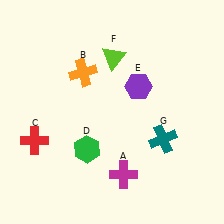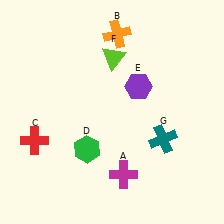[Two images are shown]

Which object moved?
The orange cross (B) moved up.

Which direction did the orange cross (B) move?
The orange cross (B) moved up.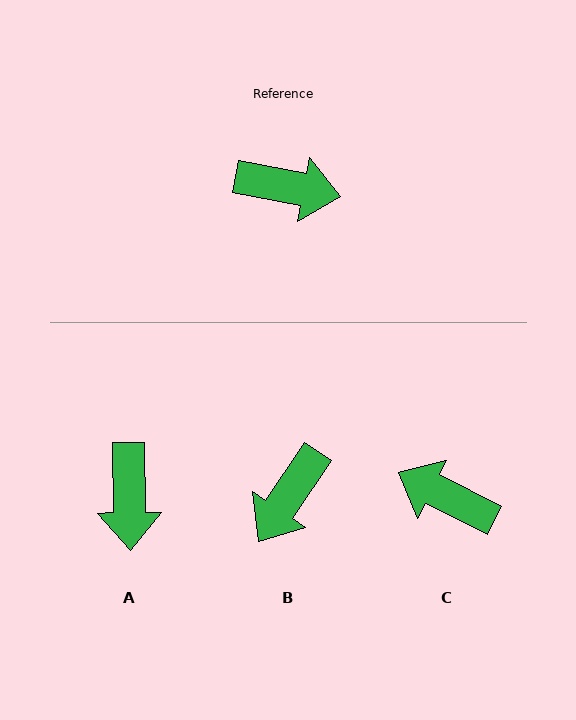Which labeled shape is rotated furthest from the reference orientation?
C, about 164 degrees away.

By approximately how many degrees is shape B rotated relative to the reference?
Approximately 113 degrees clockwise.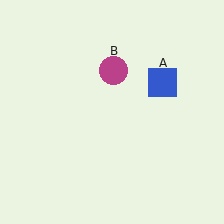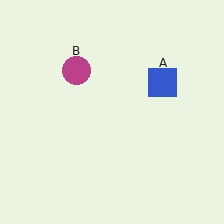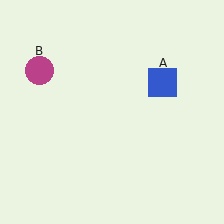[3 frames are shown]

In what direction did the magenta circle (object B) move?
The magenta circle (object B) moved left.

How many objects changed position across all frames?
1 object changed position: magenta circle (object B).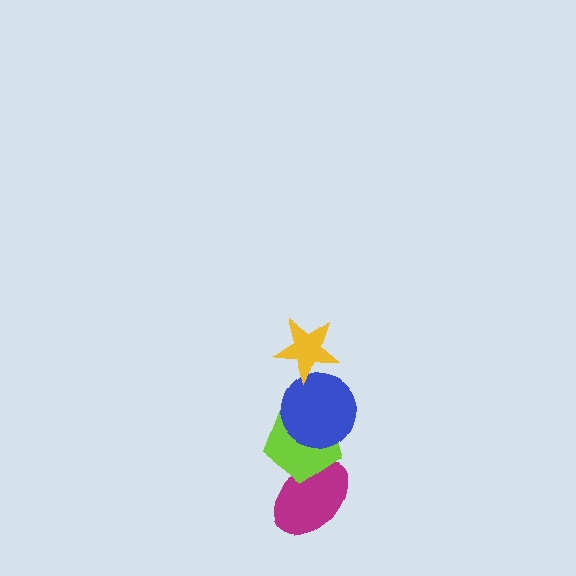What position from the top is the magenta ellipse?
The magenta ellipse is 4th from the top.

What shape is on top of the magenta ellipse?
The lime pentagon is on top of the magenta ellipse.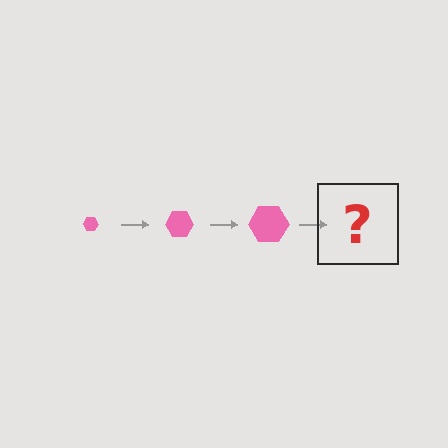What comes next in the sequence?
The next element should be a pink hexagon, larger than the previous one.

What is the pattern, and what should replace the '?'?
The pattern is that the hexagon gets progressively larger each step. The '?' should be a pink hexagon, larger than the previous one.